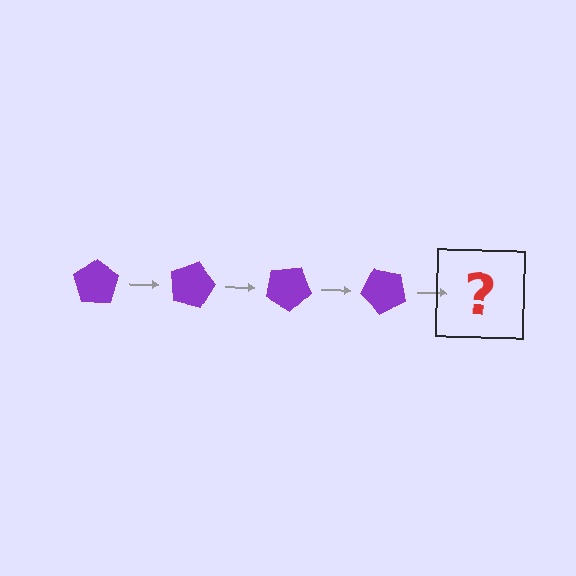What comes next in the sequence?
The next element should be a purple pentagon rotated 60 degrees.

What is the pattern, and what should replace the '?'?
The pattern is that the pentagon rotates 15 degrees each step. The '?' should be a purple pentagon rotated 60 degrees.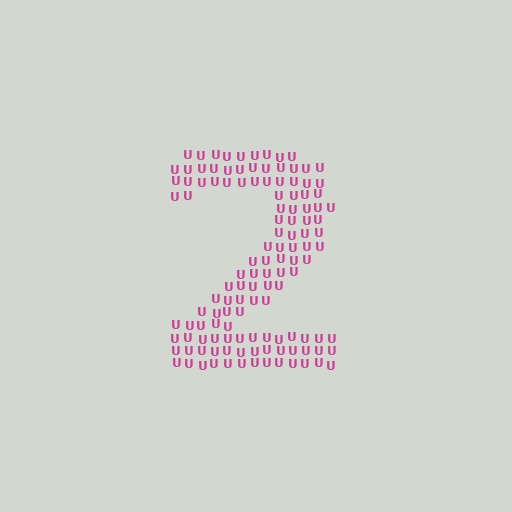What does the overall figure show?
The overall figure shows the digit 2.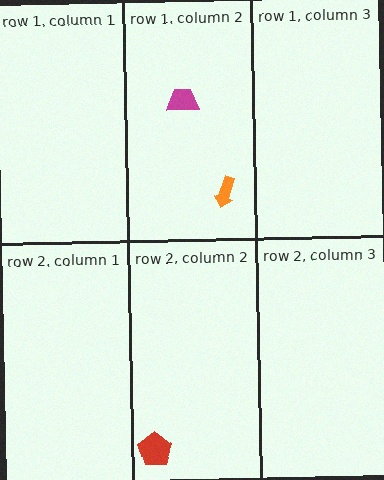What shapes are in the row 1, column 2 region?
The orange arrow, the magenta trapezoid.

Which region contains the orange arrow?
The row 1, column 2 region.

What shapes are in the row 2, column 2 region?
The red pentagon.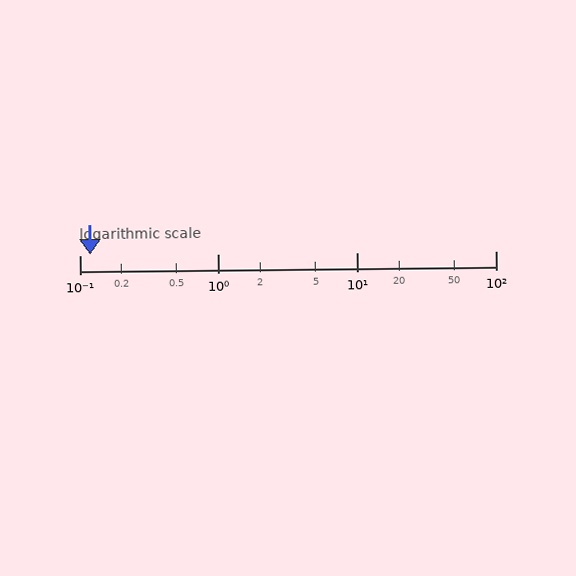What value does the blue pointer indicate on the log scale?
The pointer indicates approximately 0.12.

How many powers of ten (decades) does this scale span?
The scale spans 3 decades, from 0.1 to 100.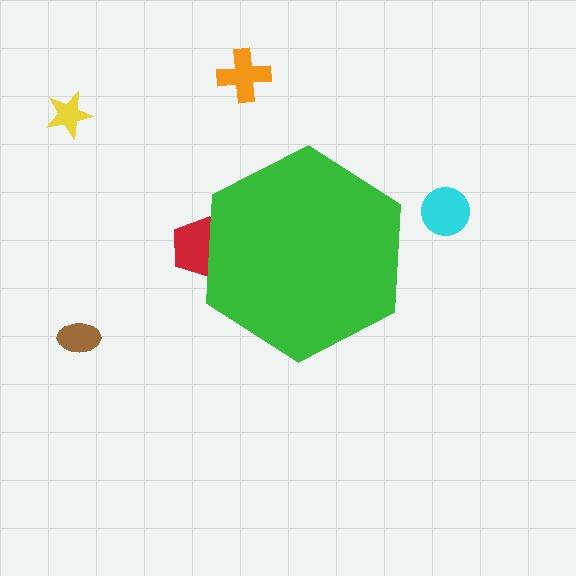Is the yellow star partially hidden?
No, the yellow star is fully visible.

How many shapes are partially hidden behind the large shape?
1 shape is partially hidden.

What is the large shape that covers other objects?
A green hexagon.